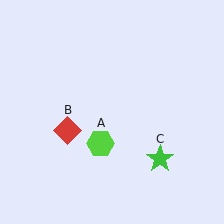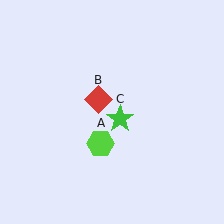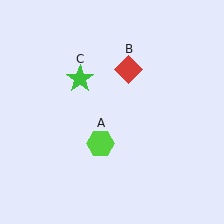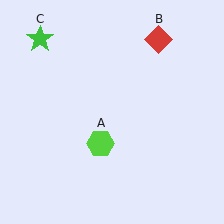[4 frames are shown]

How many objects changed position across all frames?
2 objects changed position: red diamond (object B), green star (object C).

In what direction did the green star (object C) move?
The green star (object C) moved up and to the left.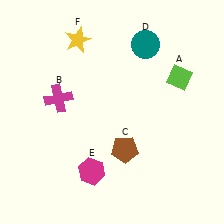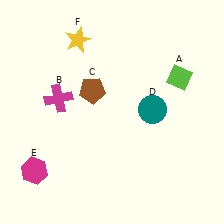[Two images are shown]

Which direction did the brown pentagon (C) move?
The brown pentagon (C) moved up.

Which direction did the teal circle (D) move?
The teal circle (D) moved down.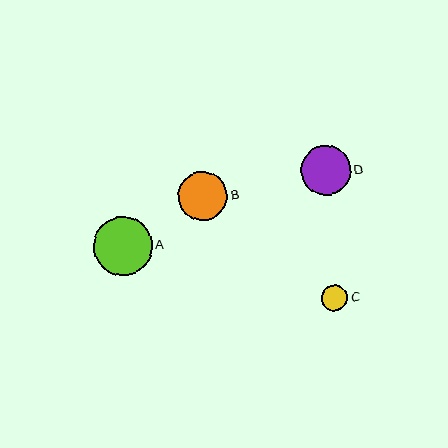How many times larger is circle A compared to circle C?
Circle A is approximately 2.3 times the size of circle C.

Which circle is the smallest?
Circle C is the smallest with a size of approximately 26 pixels.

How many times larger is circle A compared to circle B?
Circle A is approximately 1.2 times the size of circle B.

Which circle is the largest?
Circle A is the largest with a size of approximately 59 pixels.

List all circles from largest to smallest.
From largest to smallest: A, D, B, C.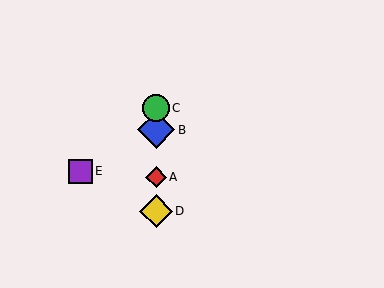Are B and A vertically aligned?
Yes, both are at x≈156.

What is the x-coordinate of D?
Object D is at x≈156.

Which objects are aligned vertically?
Objects A, B, C, D are aligned vertically.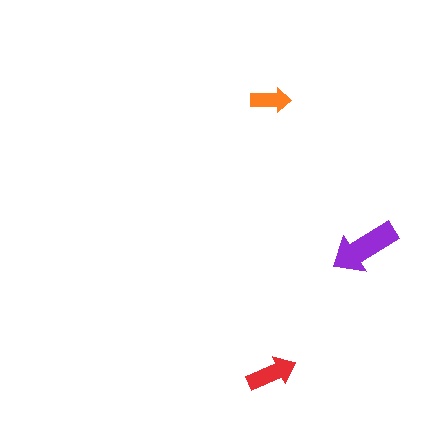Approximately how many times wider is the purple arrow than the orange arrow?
About 1.5 times wider.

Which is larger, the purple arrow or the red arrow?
The purple one.